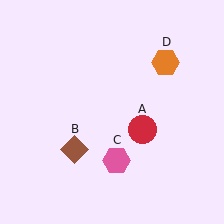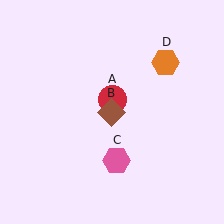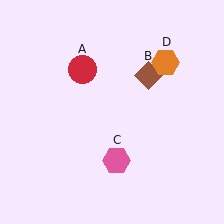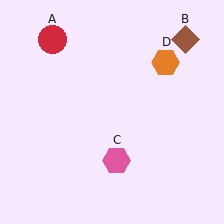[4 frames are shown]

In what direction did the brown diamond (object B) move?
The brown diamond (object B) moved up and to the right.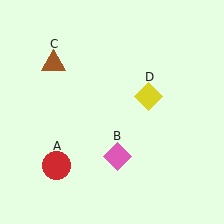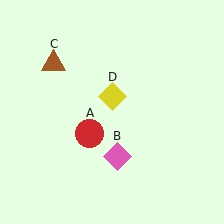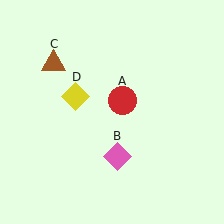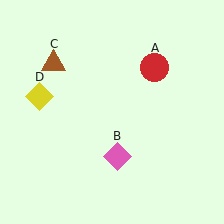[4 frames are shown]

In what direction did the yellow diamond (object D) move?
The yellow diamond (object D) moved left.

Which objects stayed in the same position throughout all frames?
Pink diamond (object B) and brown triangle (object C) remained stationary.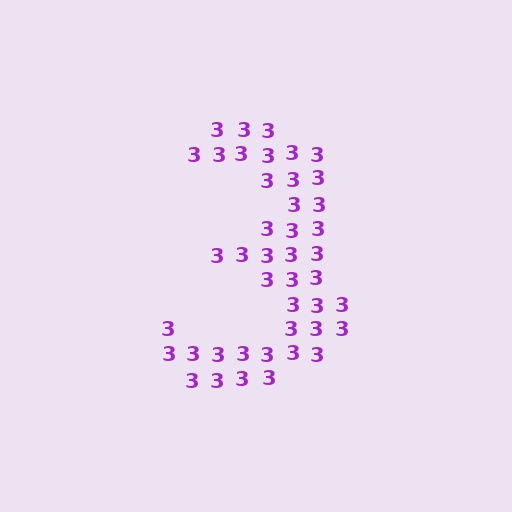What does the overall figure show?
The overall figure shows the digit 3.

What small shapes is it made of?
It is made of small digit 3's.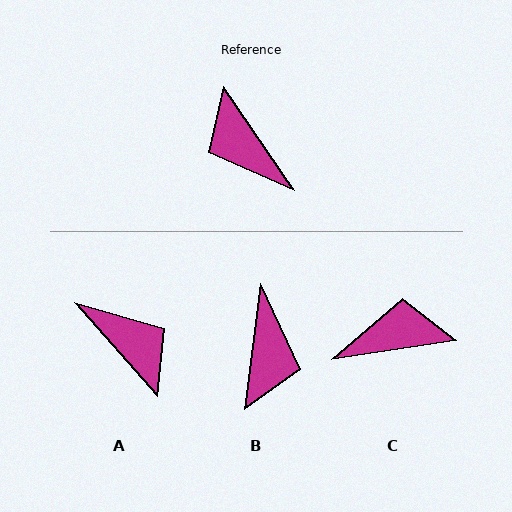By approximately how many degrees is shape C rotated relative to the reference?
Approximately 115 degrees clockwise.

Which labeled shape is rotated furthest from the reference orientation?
A, about 173 degrees away.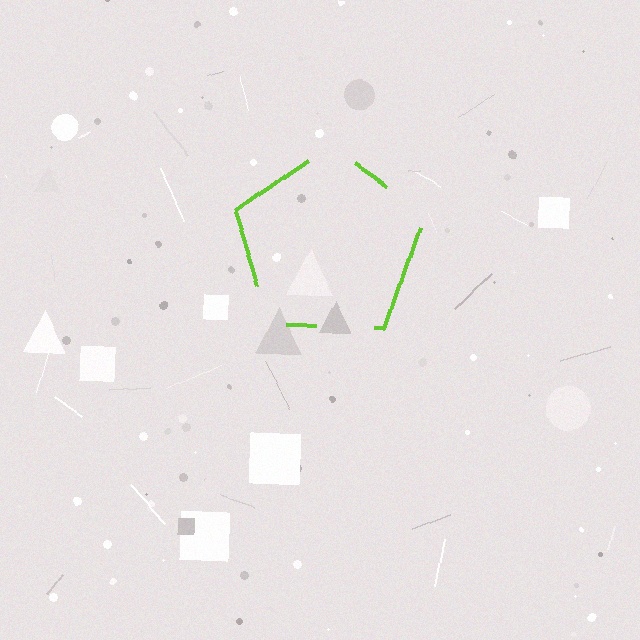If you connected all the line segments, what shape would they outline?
They would outline a pentagon.